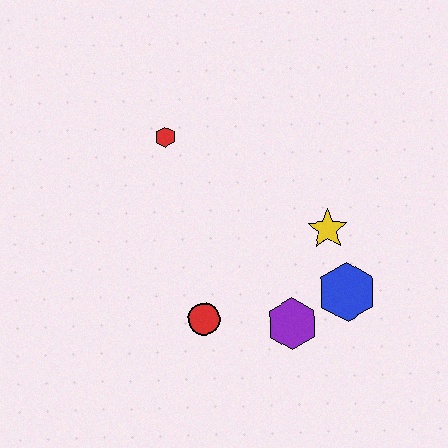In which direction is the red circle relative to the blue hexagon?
The red circle is to the left of the blue hexagon.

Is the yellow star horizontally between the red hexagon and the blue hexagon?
Yes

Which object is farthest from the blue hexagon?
The red hexagon is farthest from the blue hexagon.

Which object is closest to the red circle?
The purple hexagon is closest to the red circle.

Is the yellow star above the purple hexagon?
Yes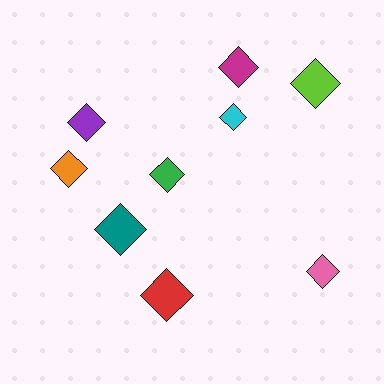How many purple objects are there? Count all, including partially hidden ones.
There is 1 purple object.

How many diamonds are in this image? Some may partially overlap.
There are 9 diamonds.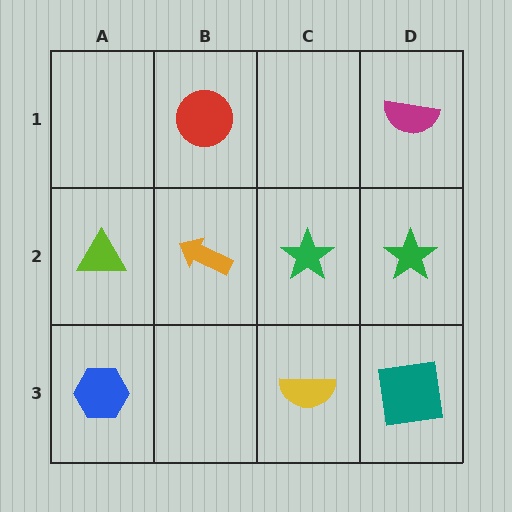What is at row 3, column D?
A teal square.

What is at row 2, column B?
An orange arrow.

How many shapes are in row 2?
4 shapes.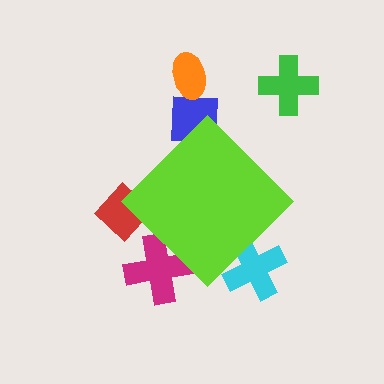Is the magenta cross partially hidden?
Yes, the magenta cross is partially hidden behind the lime diamond.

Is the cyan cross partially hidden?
Yes, the cyan cross is partially hidden behind the lime diamond.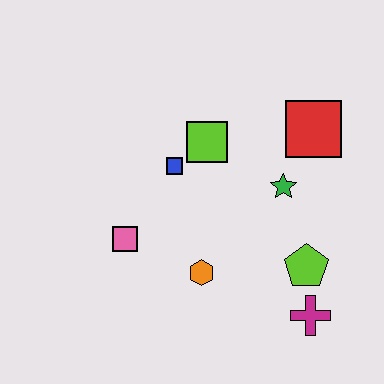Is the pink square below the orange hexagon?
No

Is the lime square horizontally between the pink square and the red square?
Yes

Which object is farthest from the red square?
The pink square is farthest from the red square.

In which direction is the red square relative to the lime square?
The red square is to the right of the lime square.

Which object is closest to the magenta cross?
The lime pentagon is closest to the magenta cross.